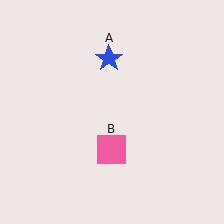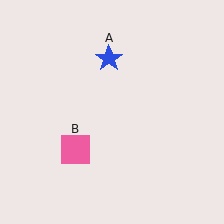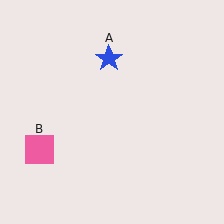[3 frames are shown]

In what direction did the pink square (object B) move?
The pink square (object B) moved left.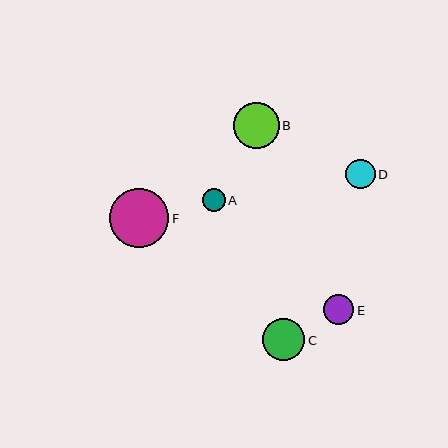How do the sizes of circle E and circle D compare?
Circle E and circle D are approximately the same size.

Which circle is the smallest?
Circle A is the smallest with a size of approximately 23 pixels.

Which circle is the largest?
Circle F is the largest with a size of approximately 59 pixels.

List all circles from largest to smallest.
From largest to smallest: F, B, C, E, D, A.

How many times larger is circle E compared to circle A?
Circle E is approximately 1.3 times the size of circle A.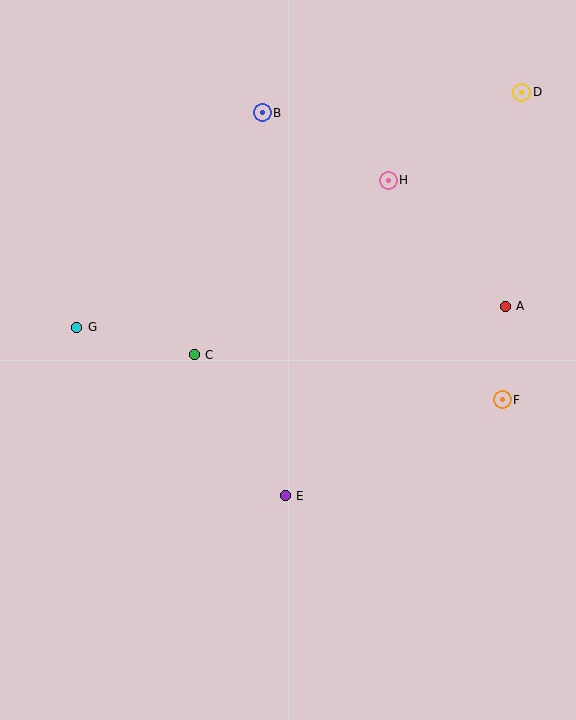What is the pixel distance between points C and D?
The distance between C and D is 419 pixels.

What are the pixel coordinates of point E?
Point E is at (285, 496).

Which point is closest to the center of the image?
Point C at (194, 355) is closest to the center.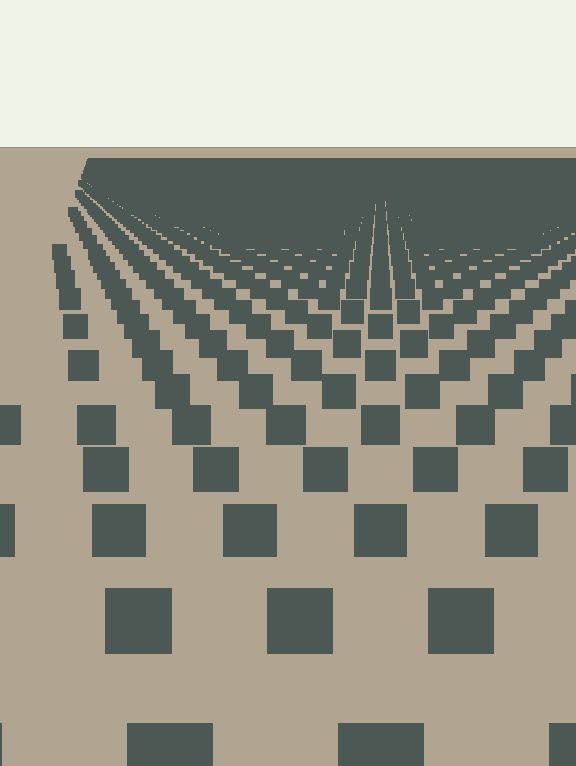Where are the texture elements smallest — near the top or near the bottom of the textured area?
Near the top.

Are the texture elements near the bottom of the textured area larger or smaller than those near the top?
Larger. Near the bottom, elements are closer to the viewer and appear at a bigger on-screen size.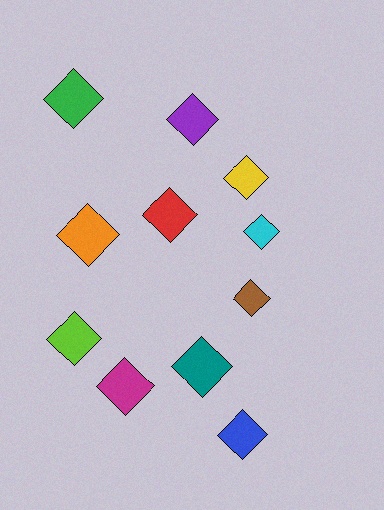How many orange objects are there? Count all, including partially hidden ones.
There is 1 orange object.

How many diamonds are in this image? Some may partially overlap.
There are 11 diamonds.